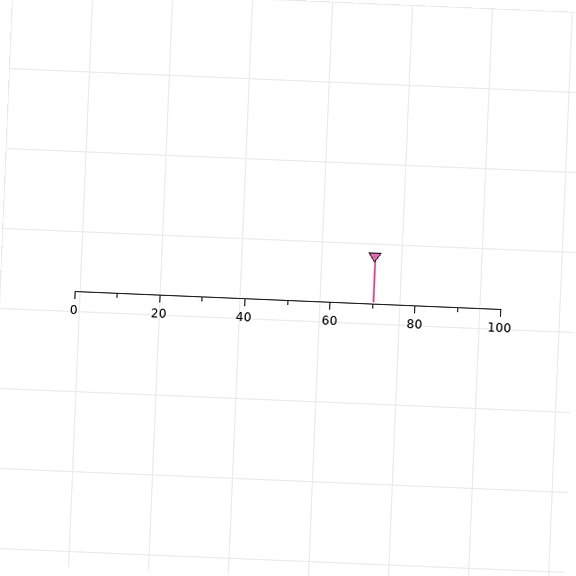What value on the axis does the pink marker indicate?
The marker indicates approximately 70.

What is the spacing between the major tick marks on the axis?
The major ticks are spaced 20 apart.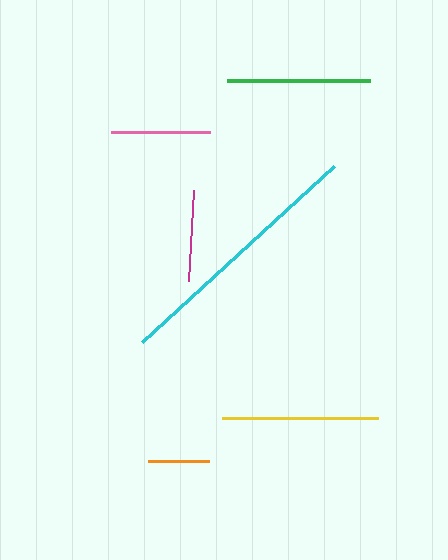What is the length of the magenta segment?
The magenta segment is approximately 91 pixels long.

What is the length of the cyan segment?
The cyan segment is approximately 260 pixels long.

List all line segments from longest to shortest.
From longest to shortest: cyan, yellow, green, pink, magenta, orange.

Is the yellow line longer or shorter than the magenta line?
The yellow line is longer than the magenta line.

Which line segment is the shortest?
The orange line is the shortest at approximately 61 pixels.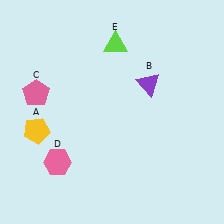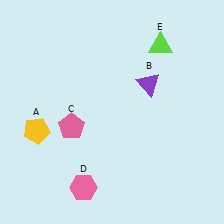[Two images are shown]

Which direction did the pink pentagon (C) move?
The pink pentagon (C) moved right.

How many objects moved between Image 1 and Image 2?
3 objects moved between the two images.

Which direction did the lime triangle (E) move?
The lime triangle (E) moved right.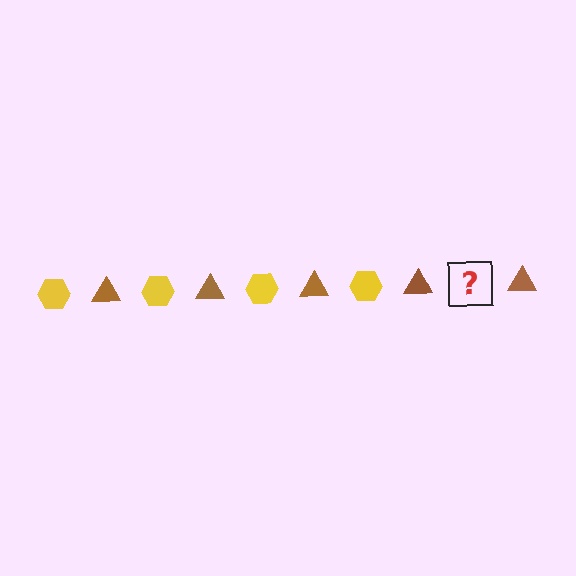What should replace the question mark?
The question mark should be replaced with a yellow hexagon.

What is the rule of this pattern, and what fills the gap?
The rule is that the pattern alternates between yellow hexagon and brown triangle. The gap should be filled with a yellow hexagon.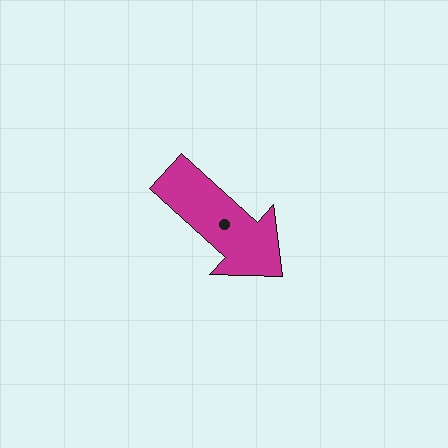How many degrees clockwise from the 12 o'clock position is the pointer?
Approximately 132 degrees.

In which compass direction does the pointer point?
Southeast.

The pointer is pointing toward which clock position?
Roughly 4 o'clock.